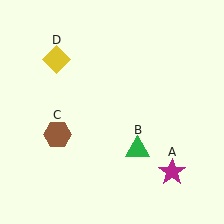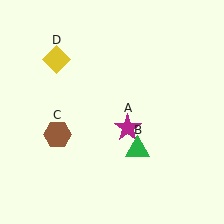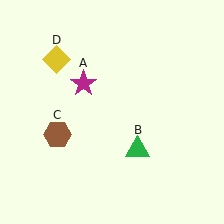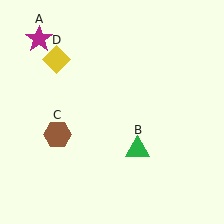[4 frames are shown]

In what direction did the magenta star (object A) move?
The magenta star (object A) moved up and to the left.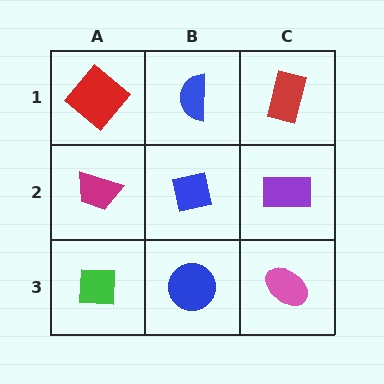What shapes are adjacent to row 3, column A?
A magenta trapezoid (row 2, column A), a blue circle (row 3, column B).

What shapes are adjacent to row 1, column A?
A magenta trapezoid (row 2, column A), a blue semicircle (row 1, column B).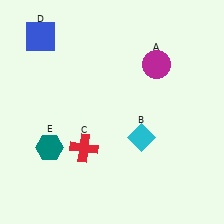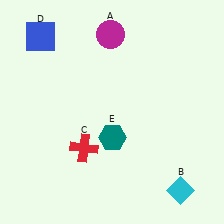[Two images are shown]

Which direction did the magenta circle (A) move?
The magenta circle (A) moved left.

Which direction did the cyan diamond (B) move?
The cyan diamond (B) moved down.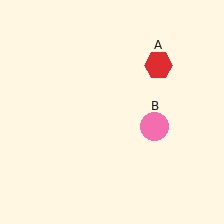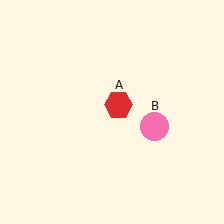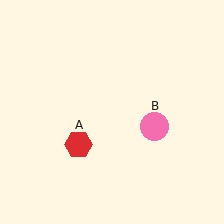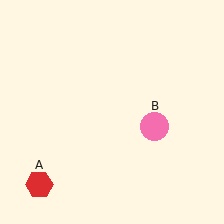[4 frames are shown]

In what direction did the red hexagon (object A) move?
The red hexagon (object A) moved down and to the left.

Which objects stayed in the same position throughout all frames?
Pink circle (object B) remained stationary.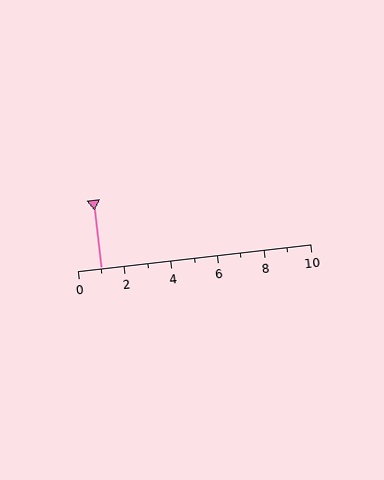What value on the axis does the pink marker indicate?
The marker indicates approximately 1.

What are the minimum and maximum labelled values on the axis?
The axis runs from 0 to 10.